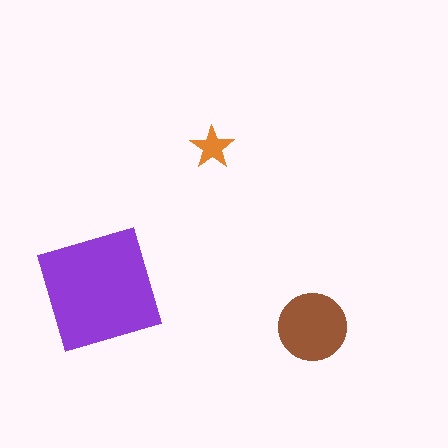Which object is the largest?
The purple square.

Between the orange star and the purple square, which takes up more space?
The purple square.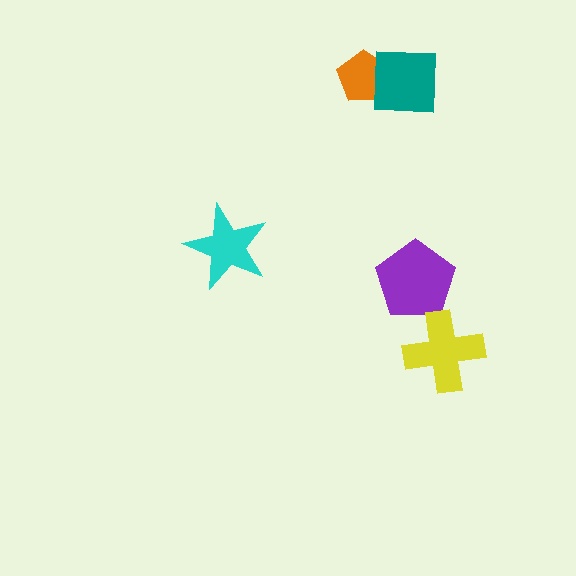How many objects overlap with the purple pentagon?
0 objects overlap with the purple pentagon.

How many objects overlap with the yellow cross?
0 objects overlap with the yellow cross.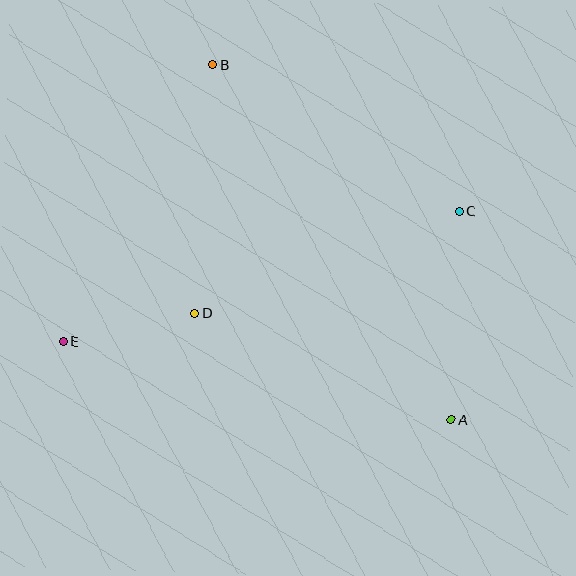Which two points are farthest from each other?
Points A and B are farthest from each other.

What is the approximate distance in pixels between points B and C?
The distance between B and C is approximately 287 pixels.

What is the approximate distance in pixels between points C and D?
The distance between C and D is approximately 283 pixels.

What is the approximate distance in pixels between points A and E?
The distance between A and E is approximately 396 pixels.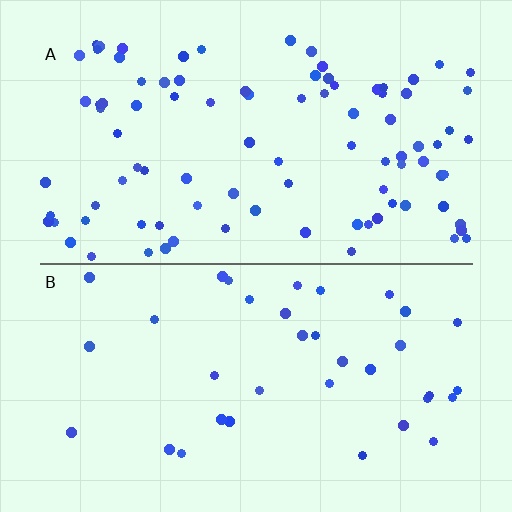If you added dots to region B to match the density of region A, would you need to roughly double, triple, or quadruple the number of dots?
Approximately triple.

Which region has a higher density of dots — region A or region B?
A (the top).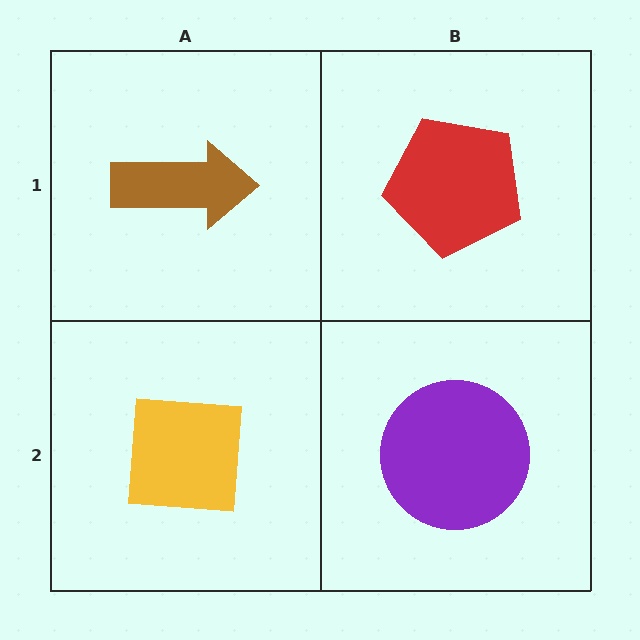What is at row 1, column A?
A brown arrow.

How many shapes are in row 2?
2 shapes.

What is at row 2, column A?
A yellow square.